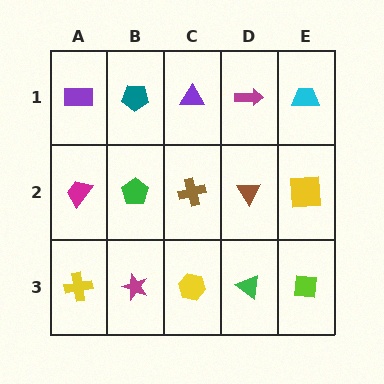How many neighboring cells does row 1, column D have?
3.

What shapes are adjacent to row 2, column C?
A purple triangle (row 1, column C), a yellow hexagon (row 3, column C), a green pentagon (row 2, column B), a brown triangle (row 2, column D).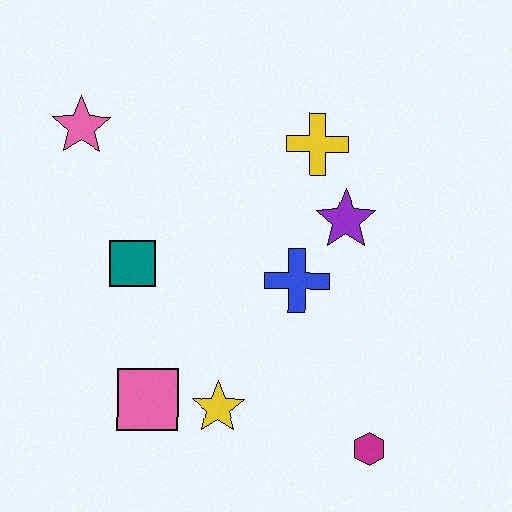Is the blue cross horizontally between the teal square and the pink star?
No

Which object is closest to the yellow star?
The pink square is closest to the yellow star.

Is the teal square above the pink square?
Yes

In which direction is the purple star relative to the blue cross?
The purple star is above the blue cross.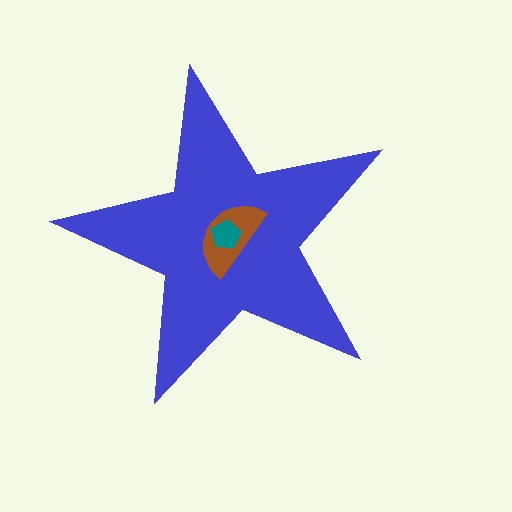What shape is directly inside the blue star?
The brown semicircle.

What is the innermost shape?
The teal pentagon.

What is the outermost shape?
The blue star.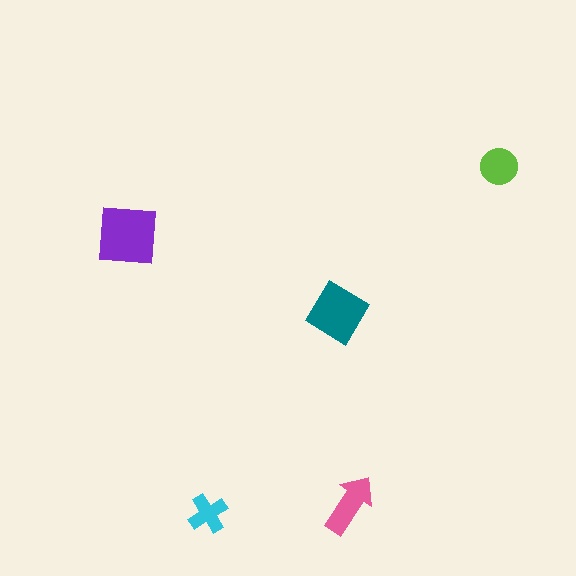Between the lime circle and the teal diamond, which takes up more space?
The teal diamond.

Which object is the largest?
The purple square.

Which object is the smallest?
The cyan cross.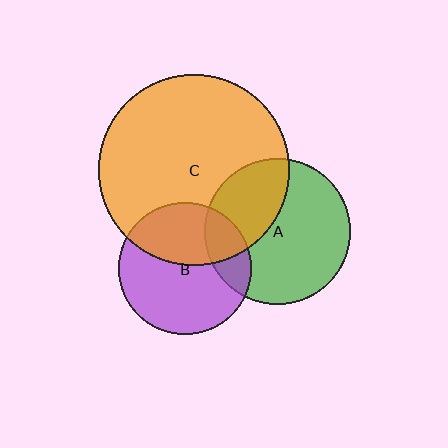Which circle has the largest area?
Circle C (orange).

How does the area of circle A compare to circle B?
Approximately 1.2 times.